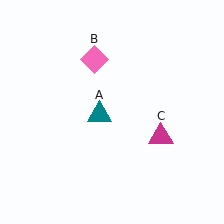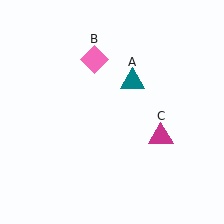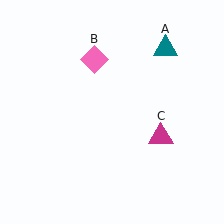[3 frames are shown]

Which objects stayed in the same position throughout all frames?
Pink diamond (object B) and magenta triangle (object C) remained stationary.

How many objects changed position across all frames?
1 object changed position: teal triangle (object A).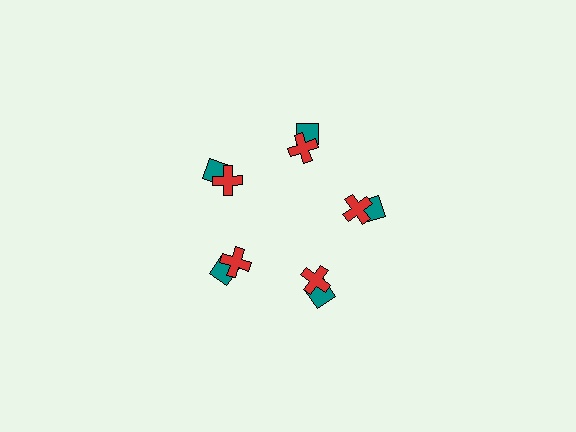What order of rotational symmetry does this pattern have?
This pattern has 5-fold rotational symmetry.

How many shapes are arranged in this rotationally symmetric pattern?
There are 10 shapes, arranged in 5 groups of 2.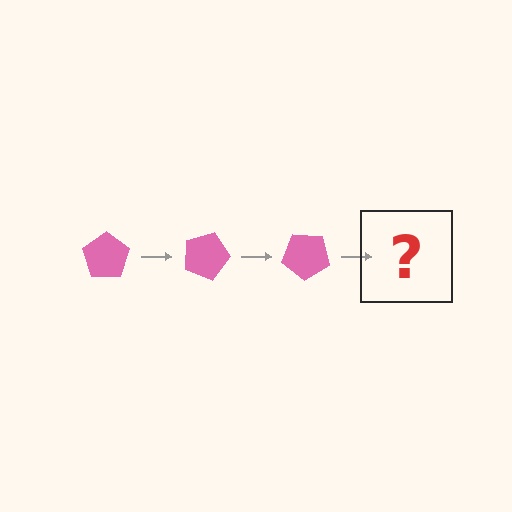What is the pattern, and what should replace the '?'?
The pattern is that the pentagon rotates 20 degrees each step. The '?' should be a pink pentagon rotated 60 degrees.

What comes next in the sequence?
The next element should be a pink pentagon rotated 60 degrees.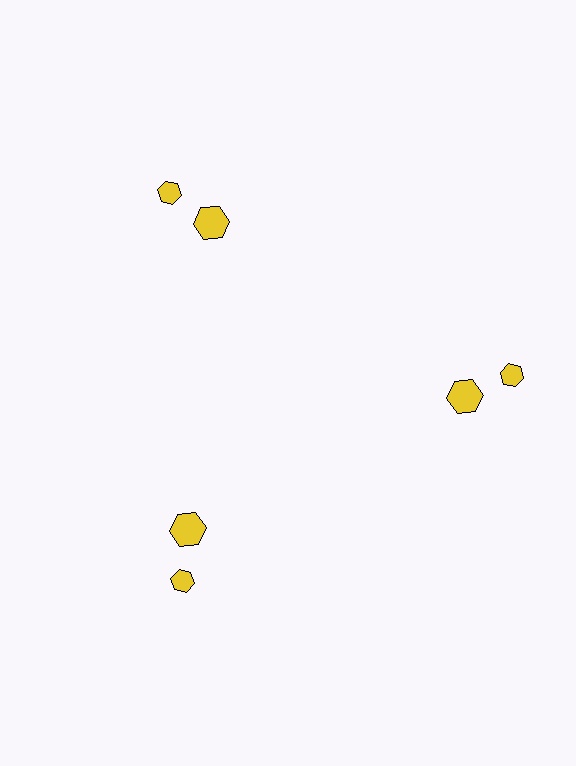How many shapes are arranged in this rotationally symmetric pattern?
There are 6 shapes, arranged in 3 groups of 2.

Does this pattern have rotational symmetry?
Yes, this pattern has 3-fold rotational symmetry. It looks the same after rotating 120 degrees around the center.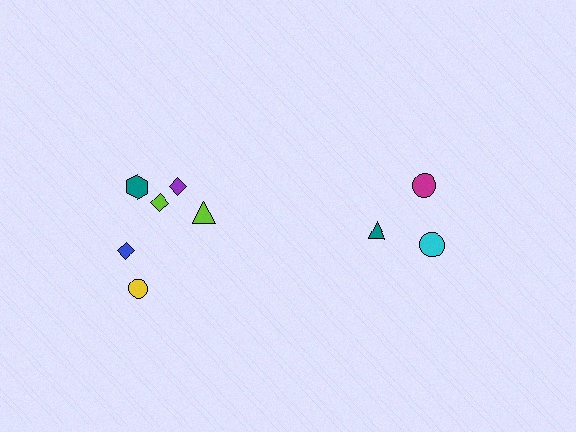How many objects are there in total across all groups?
There are 9 objects.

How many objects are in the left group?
There are 6 objects.